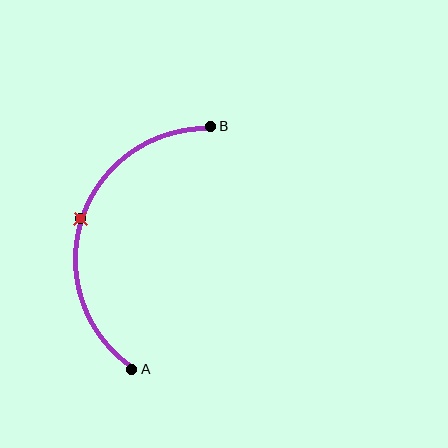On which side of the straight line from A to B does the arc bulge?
The arc bulges to the left of the straight line connecting A and B.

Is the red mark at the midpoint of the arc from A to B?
Yes. The red mark lies on the arc at equal arc-length from both A and B — it is the arc midpoint.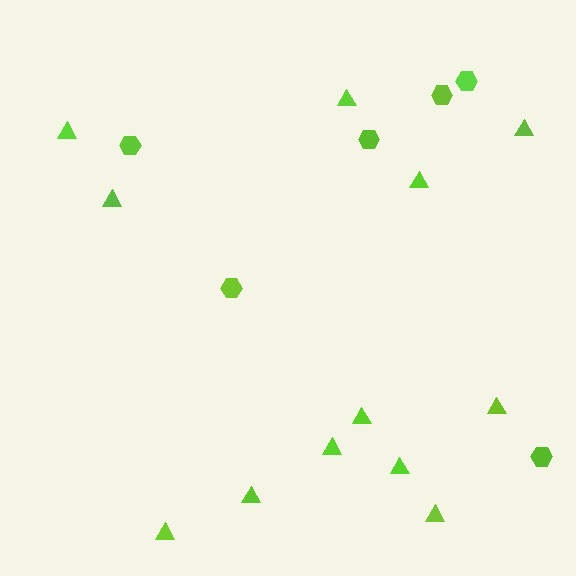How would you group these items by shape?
There are 2 groups: one group of triangles (12) and one group of hexagons (6).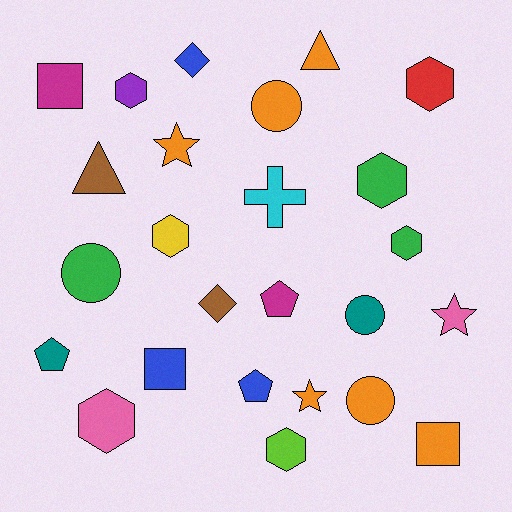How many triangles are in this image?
There are 2 triangles.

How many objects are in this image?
There are 25 objects.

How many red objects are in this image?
There is 1 red object.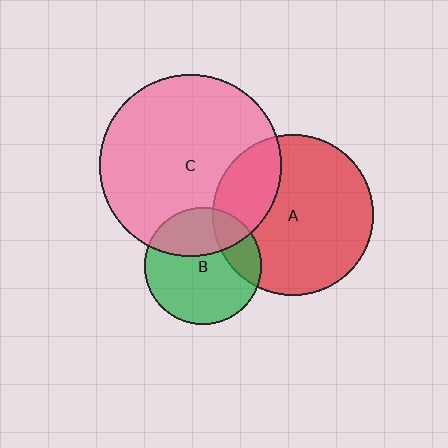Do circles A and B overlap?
Yes.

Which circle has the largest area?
Circle C (pink).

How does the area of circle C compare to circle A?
Approximately 1.3 times.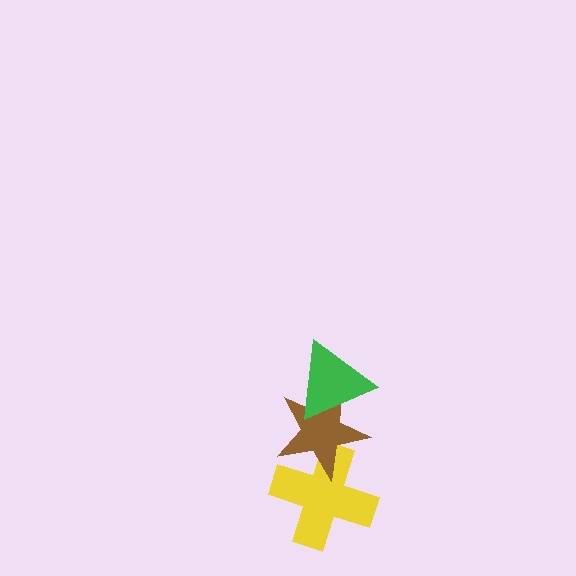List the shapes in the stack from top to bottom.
From top to bottom: the green triangle, the brown star, the yellow cross.